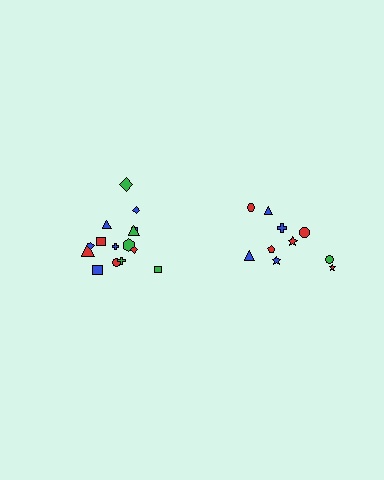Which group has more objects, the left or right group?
The left group.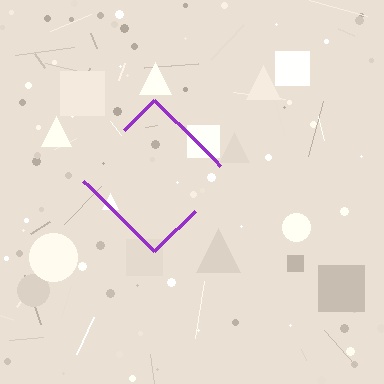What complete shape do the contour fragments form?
The contour fragments form a diamond.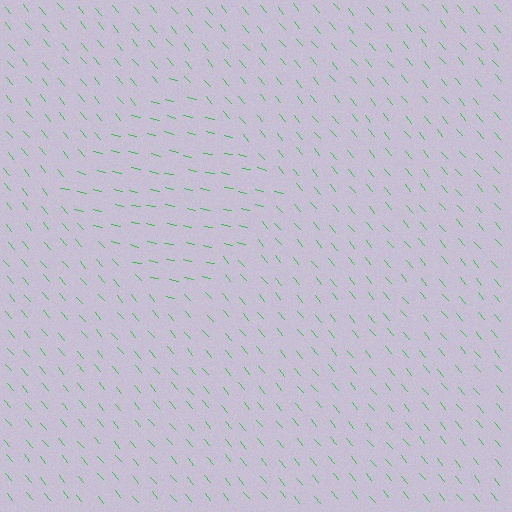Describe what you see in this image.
The image is filled with small green line segments. A diamond region in the image has lines oriented differently from the surrounding lines, creating a visible texture boundary.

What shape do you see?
I see a diamond.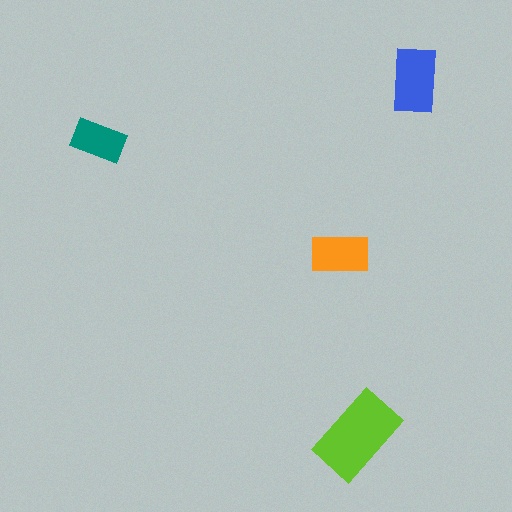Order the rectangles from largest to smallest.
the lime one, the blue one, the orange one, the teal one.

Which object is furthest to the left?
The teal rectangle is leftmost.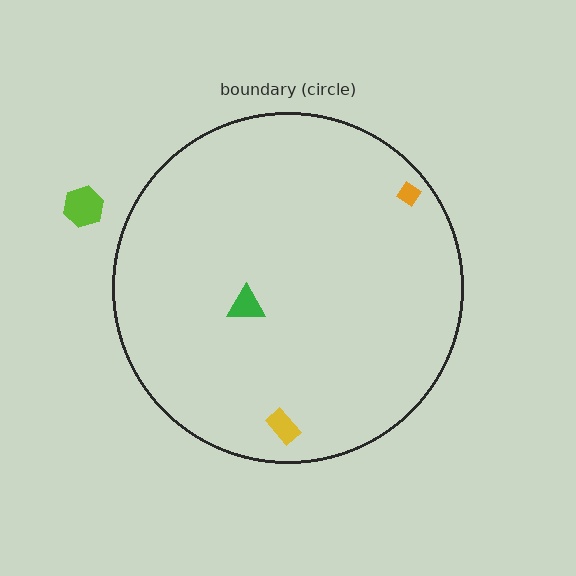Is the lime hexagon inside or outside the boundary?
Outside.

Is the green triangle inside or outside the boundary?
Inside.